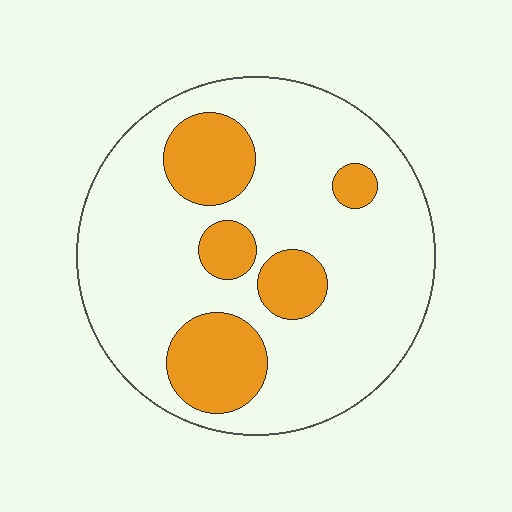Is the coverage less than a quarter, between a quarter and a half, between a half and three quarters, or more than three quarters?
Less than a quarter.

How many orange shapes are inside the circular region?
5.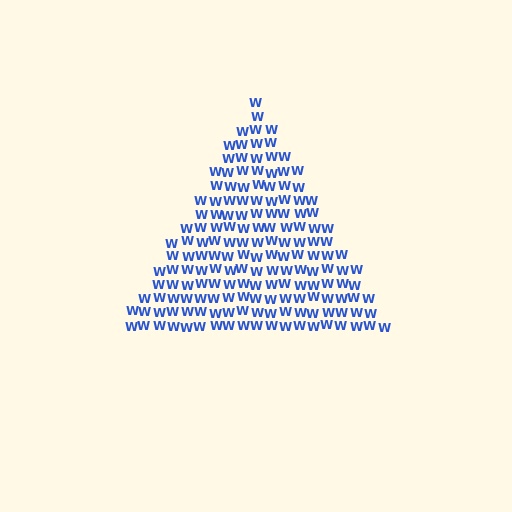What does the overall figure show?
The overall figure shows a triangle.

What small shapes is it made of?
It is made of small letter W's.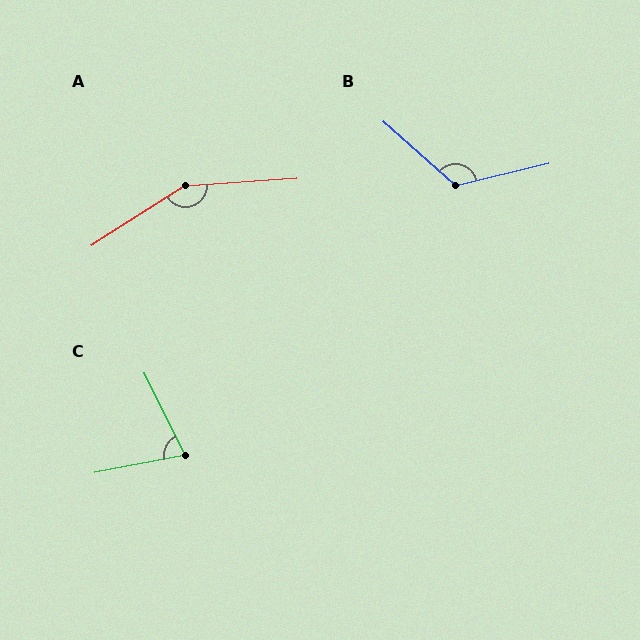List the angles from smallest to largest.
C (75°), B (124°), A (151°).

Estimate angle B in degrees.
Approximately 124 degrees.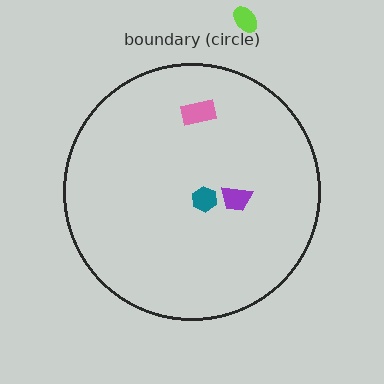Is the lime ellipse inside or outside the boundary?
Outside.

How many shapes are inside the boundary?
3 inside, 1 outside.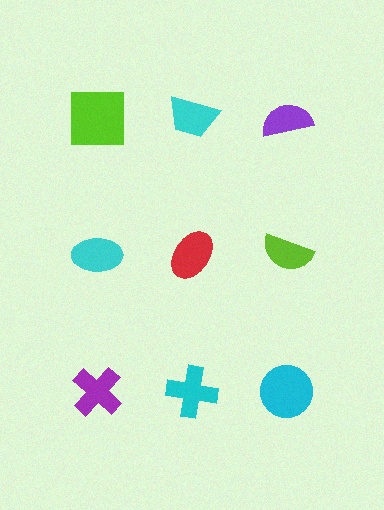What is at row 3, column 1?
A purple cross.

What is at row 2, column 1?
A cyan ellipse.